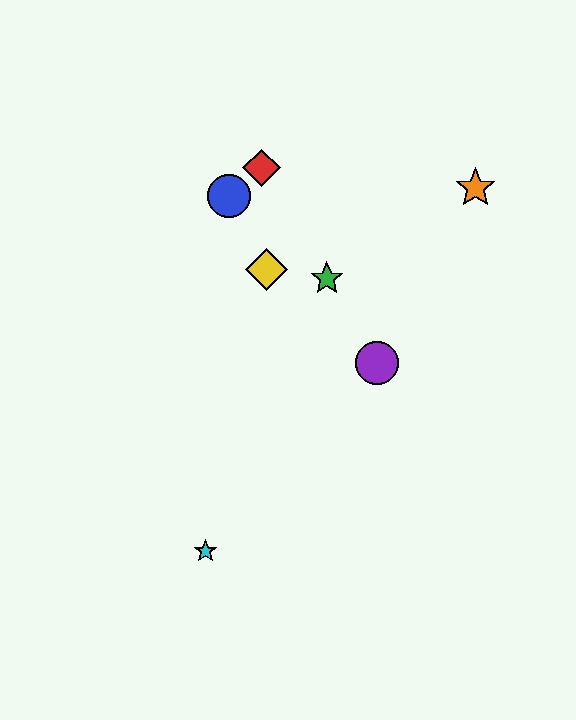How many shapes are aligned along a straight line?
3 shapes (the red diamond, the green star, the purple circle) are aligned along a straight line.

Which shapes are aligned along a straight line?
The red diamond, the green star, the purple circle are aligned along a straight line.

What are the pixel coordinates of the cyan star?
The cyan star is at (205, 551).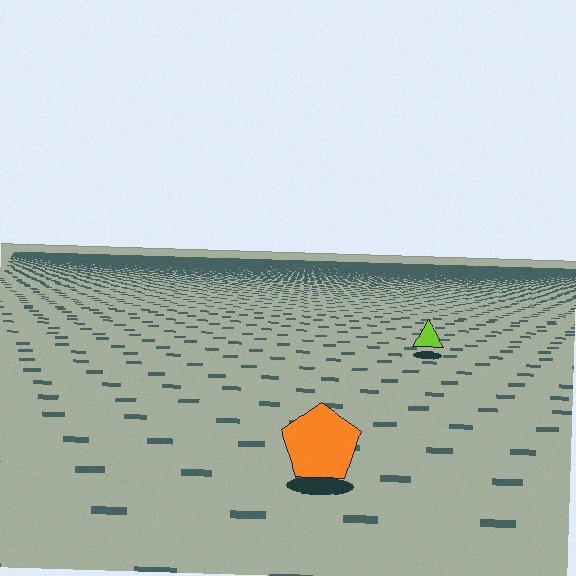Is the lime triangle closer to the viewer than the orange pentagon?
No. The orange pentagon is closer — you can tell from the texture gradient: the ground texture is coarser near it.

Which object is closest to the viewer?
The orange pentagon is closest. The texture marks near it are larger and more spread out.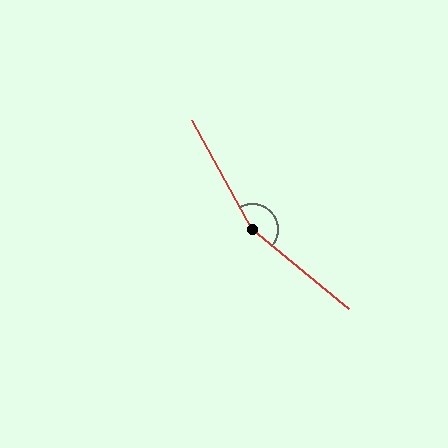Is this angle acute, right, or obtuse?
It is obtuse.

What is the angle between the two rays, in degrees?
Approximately 158 degrees.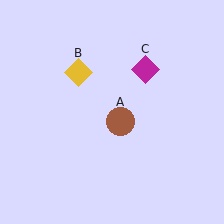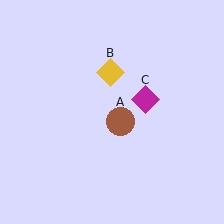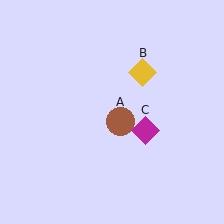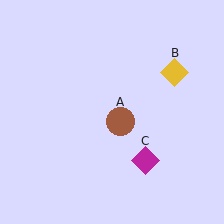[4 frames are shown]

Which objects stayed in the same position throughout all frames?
Brown circle (object A) remained stationary.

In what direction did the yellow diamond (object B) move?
The yellow diamond (object B) moved right.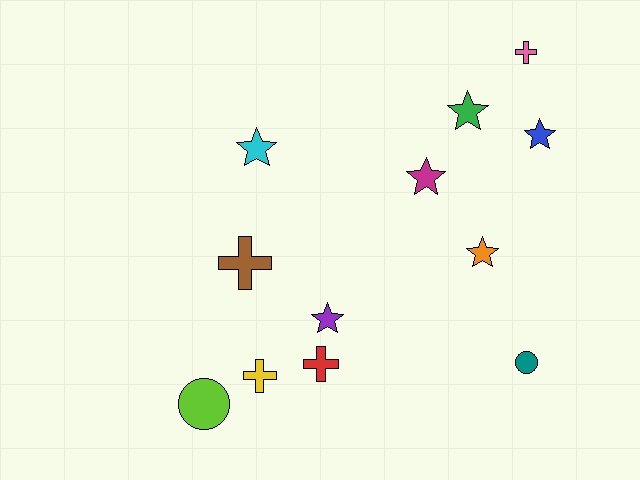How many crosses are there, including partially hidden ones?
There are 4 crosses.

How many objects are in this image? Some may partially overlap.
There are 12 objects.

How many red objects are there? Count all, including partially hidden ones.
There is 1 red object.